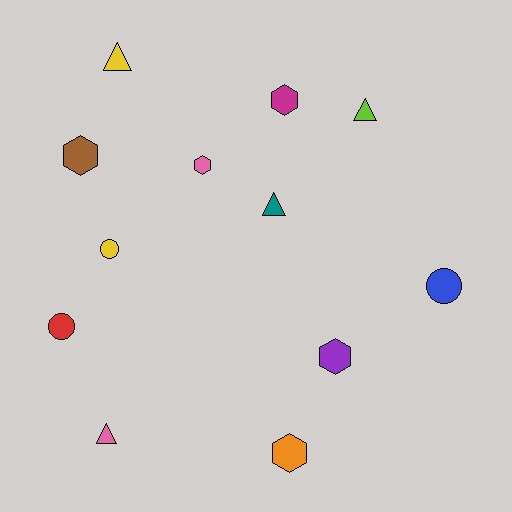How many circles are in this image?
There are 3 circles.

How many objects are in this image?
There are 12 objects.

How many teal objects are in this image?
There is 1 teal object.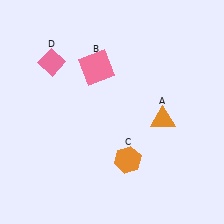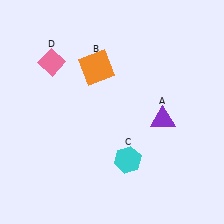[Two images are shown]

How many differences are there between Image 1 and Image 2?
There are 3 differences between the two images.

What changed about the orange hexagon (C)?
In Image 1, C is orange. In Image 2, it changed to cyan.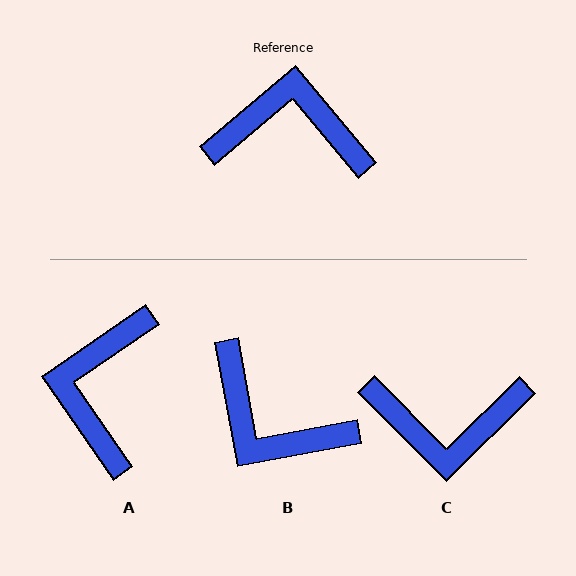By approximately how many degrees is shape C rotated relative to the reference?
Approximately 175 degrees clockwise.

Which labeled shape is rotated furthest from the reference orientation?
C, about 175 degrees away.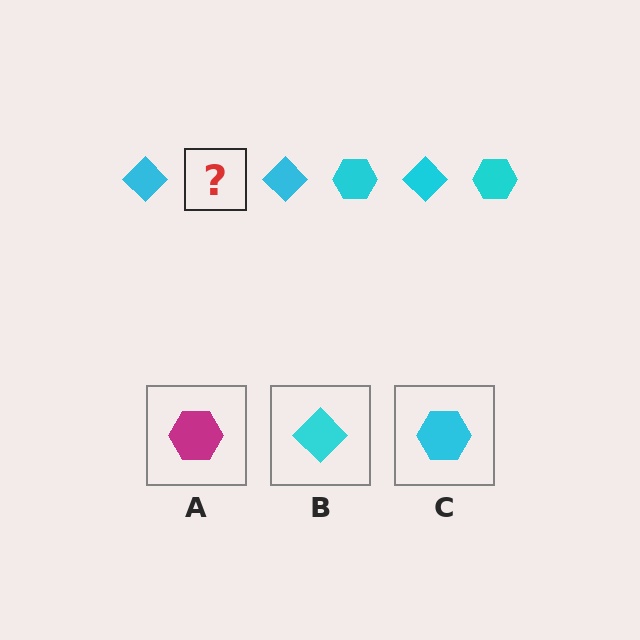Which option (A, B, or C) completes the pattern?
C.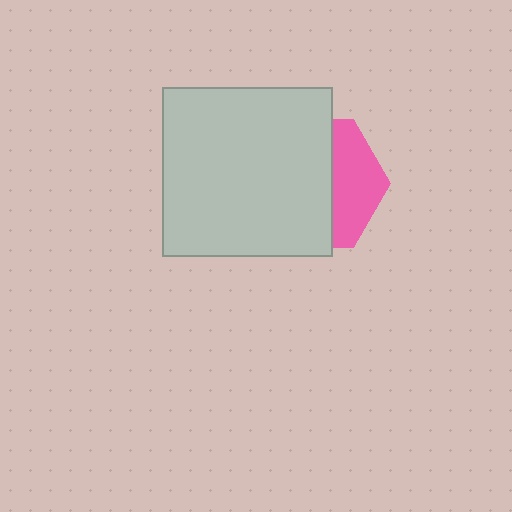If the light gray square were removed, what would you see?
You would see the complete pink hexagon.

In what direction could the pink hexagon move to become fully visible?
The pink hexagon could move right. That would shift it out from behind the light gray square entirely.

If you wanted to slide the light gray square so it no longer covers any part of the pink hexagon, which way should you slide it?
Slide it left — that is the most direct way to separate the two shapes.